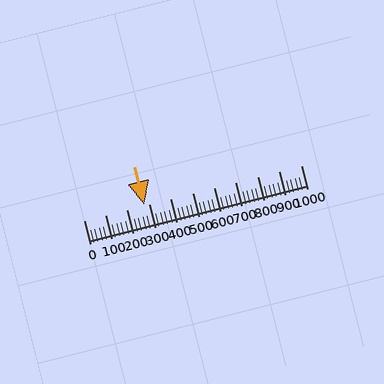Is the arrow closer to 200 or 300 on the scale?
The arrow is closer to 300.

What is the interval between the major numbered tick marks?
The major tick marks are spaced 100 units apart.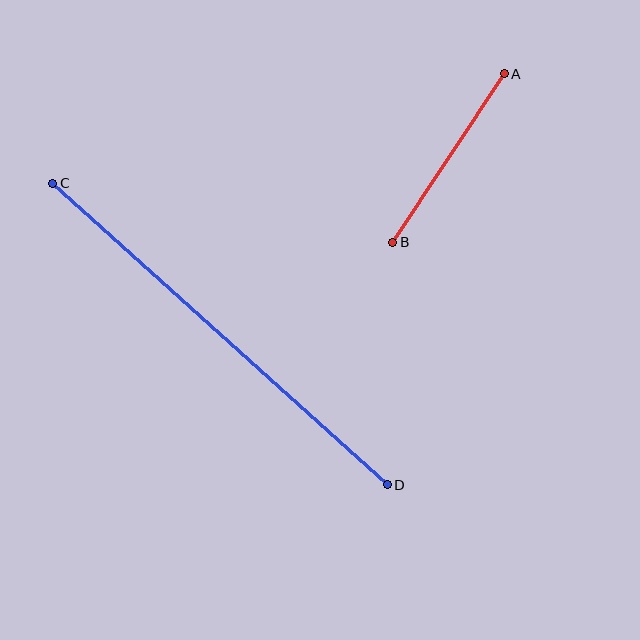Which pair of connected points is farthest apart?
Points C and D are farthest apart.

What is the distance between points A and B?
The distance is approximately 202 pixels.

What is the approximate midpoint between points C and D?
The midpoint is at approximately (220, 334) pixels.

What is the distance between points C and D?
The distance is approximately 451 pixels.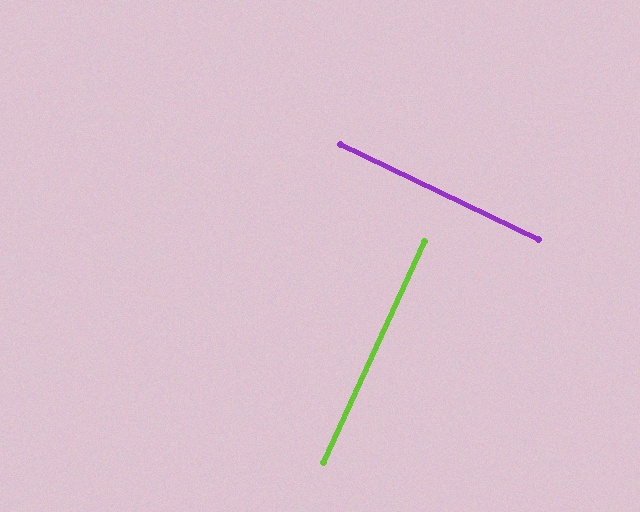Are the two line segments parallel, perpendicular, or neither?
Perpendicular — they meet at approximately 89°.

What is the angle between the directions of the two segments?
Approximately 89 degrees.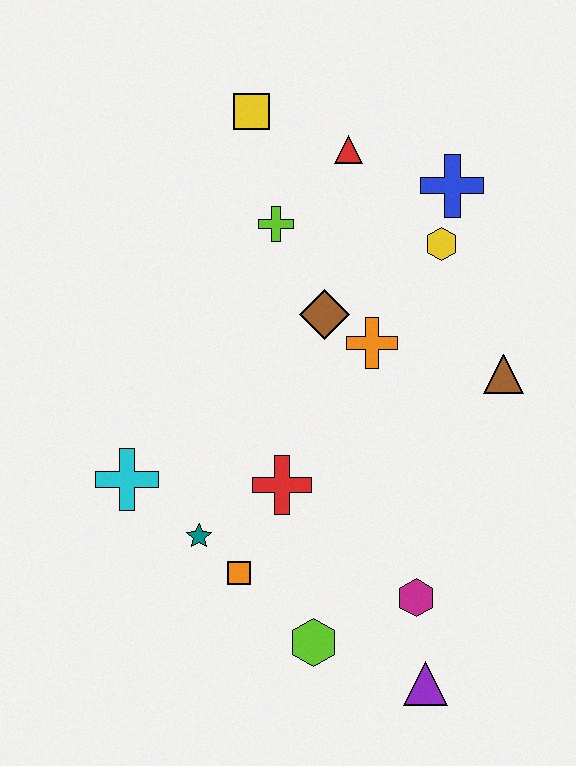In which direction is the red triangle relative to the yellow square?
The red triangle is to the right of the yellow square.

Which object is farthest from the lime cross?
The purple triangle is farthest from the lime cross.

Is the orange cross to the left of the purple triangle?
Yes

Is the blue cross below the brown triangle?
No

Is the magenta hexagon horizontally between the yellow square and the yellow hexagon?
Yes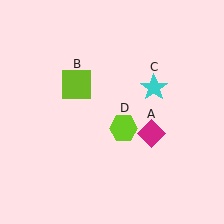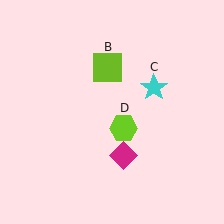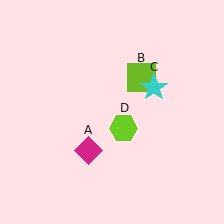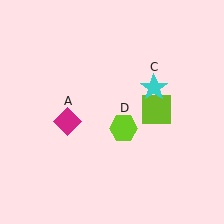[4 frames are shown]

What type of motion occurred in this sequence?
The magenta diamond (object A), lime square (object B) rotated clockwise around the center of the scene.